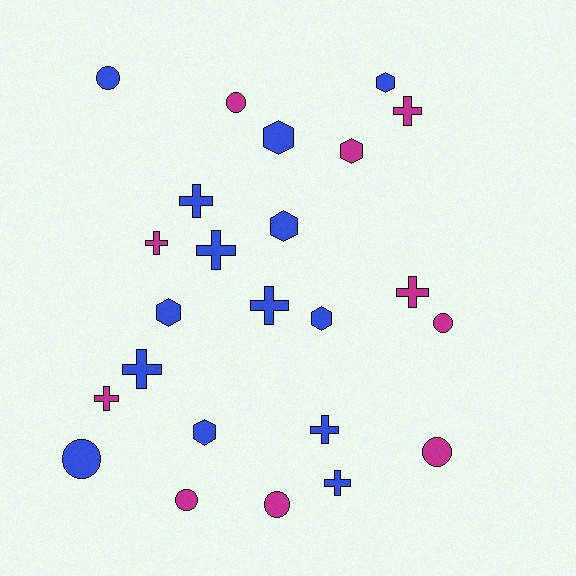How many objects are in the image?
There are 24 objects.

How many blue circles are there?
There are 2 blue circles.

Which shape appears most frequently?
Cross, with 10 objects.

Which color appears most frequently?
Blue, with 14 objects.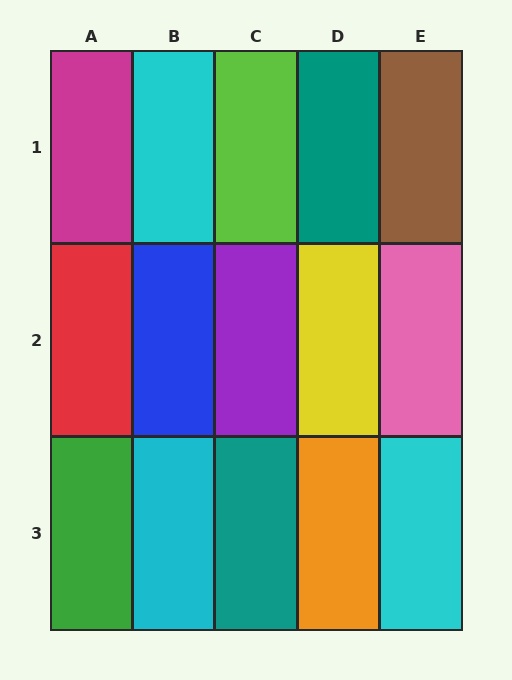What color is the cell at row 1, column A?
Magenta.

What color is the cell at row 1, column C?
Lime.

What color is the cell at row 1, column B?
Cyan.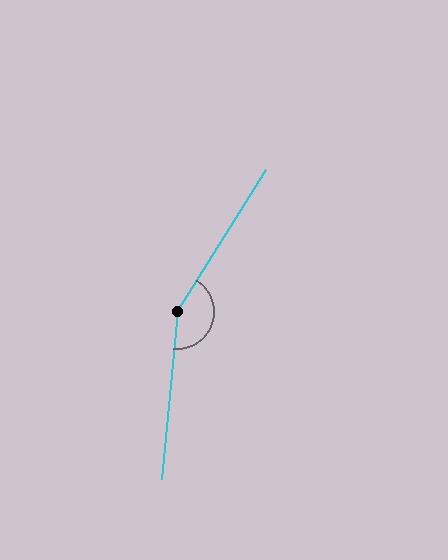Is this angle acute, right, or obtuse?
It is obtuse.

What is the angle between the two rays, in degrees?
Approximately 153 degrees.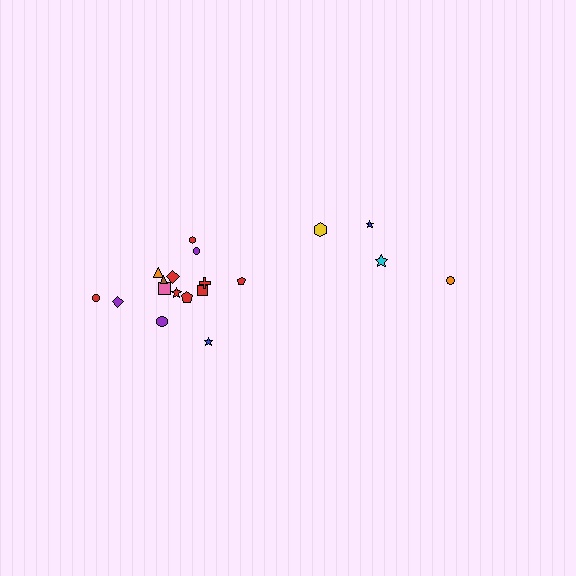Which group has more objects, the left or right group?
The left group.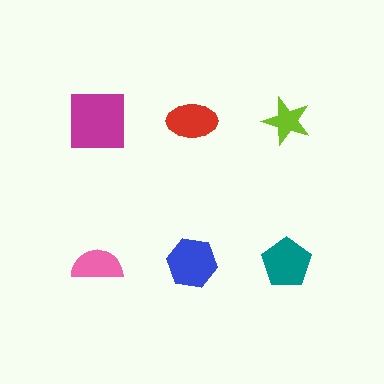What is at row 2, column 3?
A teal pentagon.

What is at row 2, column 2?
A blue hexagon.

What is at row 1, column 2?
A red ellipse.